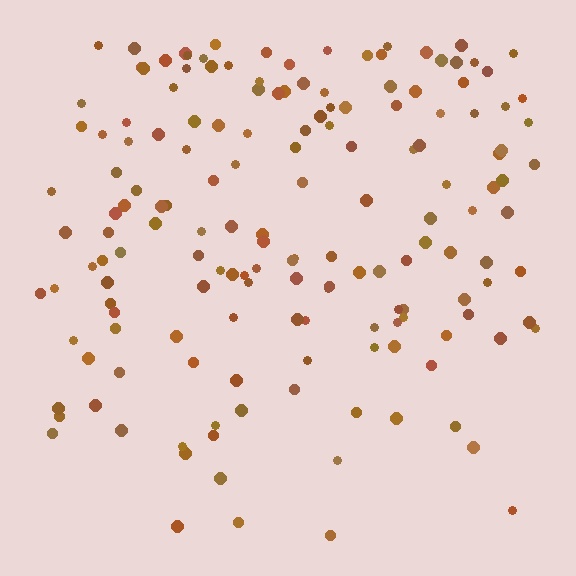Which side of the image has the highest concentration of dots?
The top.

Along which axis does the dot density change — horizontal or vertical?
Vertical.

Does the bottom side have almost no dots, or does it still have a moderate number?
Still a moderate number, just noticeably fewer than the top.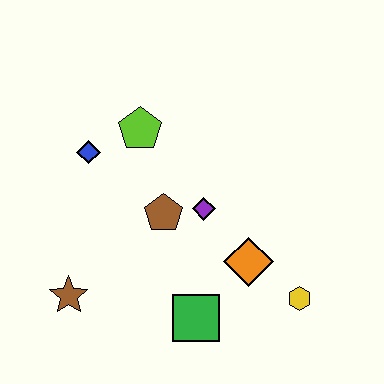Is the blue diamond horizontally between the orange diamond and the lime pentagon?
No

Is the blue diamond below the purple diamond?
No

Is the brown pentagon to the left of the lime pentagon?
No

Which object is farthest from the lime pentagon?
The yellow hexagon is farthest from the lime pentagon.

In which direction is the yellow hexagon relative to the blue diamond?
The yellow hexagon is to the right of the blue diamond.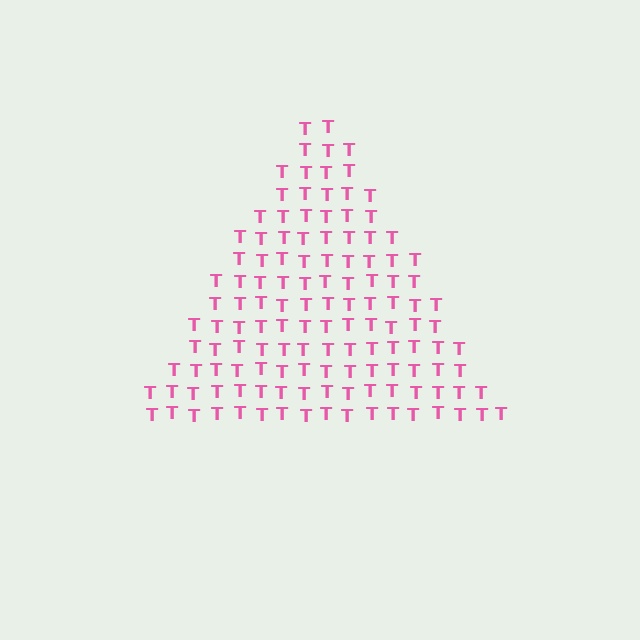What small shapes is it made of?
It is made of small letter T's.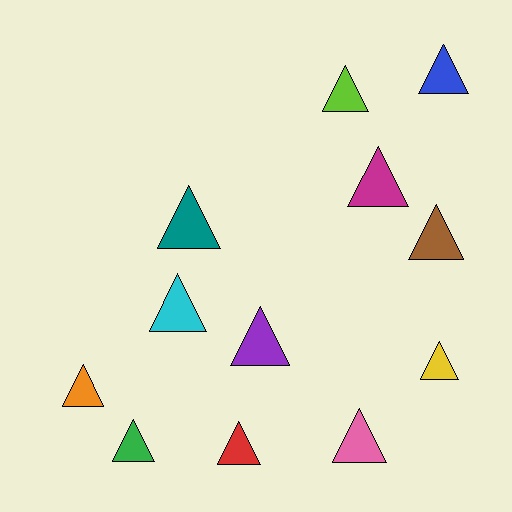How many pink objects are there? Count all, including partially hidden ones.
There is 1 pink object.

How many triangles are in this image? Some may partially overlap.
There are 12 triangles.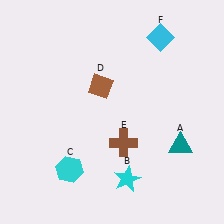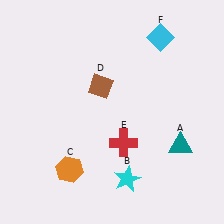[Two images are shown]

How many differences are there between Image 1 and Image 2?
There are 2 differences between the two images.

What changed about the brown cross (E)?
In Image 1, E is brown. In Image 2, it changed to red.